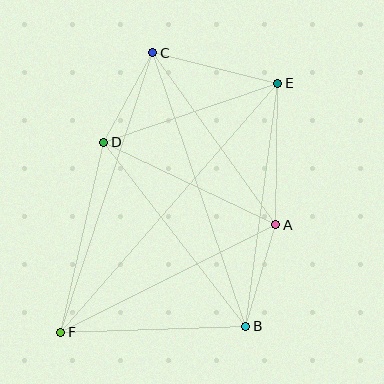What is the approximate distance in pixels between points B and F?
The distance between B and F is approximately 185 pixels.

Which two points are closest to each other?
Points C and D are closest to each other.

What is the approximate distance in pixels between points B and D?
The distance between B and D is approximately 233 pixels.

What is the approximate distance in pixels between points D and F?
The distance between D and F is approximately 195 pixels.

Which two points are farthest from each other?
Points E and F are farthest from each other.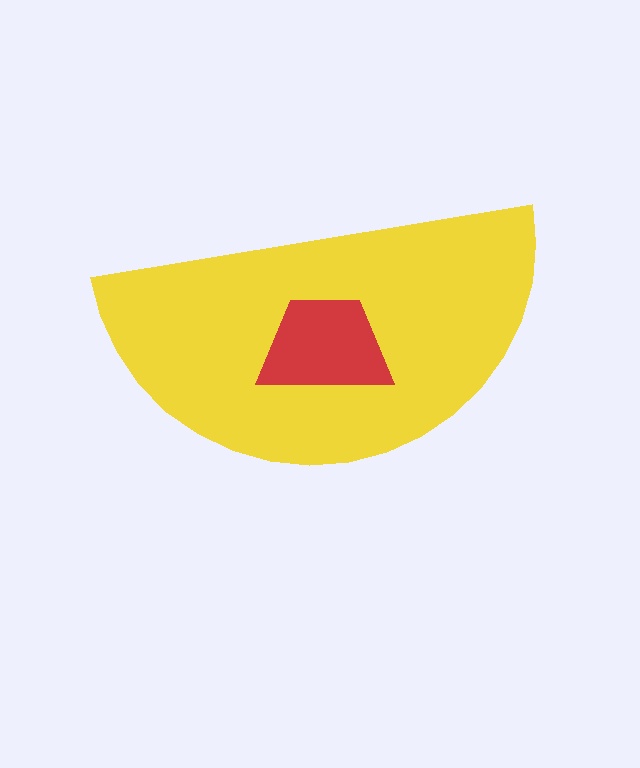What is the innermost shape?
The red trapezoid.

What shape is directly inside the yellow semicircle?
The red trapezoid.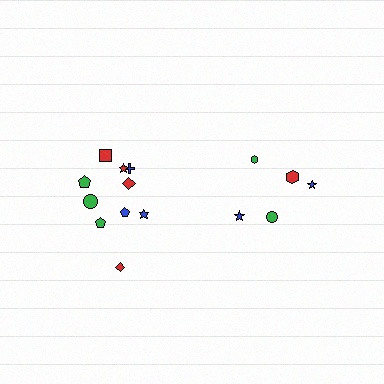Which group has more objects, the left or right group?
The left group.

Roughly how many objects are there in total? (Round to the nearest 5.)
Roughly 15 objects in total.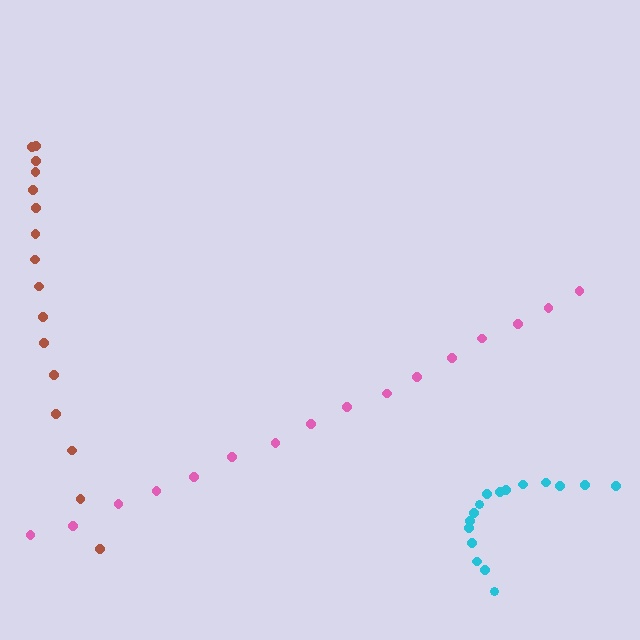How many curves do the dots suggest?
There are 3 distinct paths.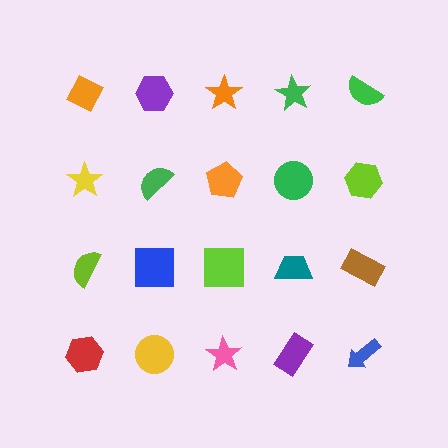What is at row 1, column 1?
An orange diamond.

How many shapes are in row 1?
5 shapes.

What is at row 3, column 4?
A teal trapezoid.